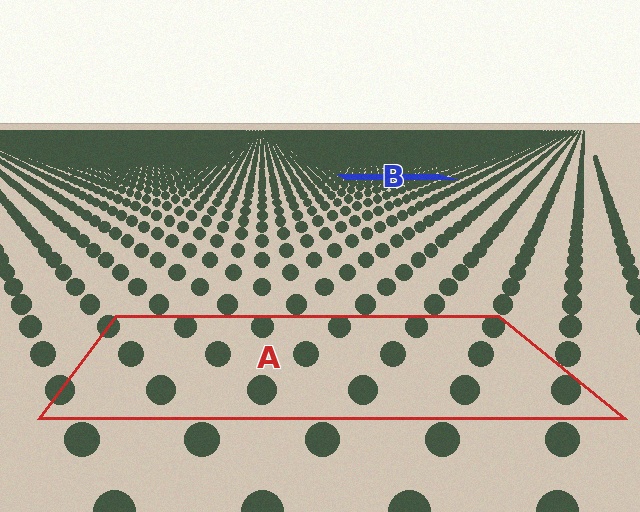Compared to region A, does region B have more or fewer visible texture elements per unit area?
Region B has more texture elements per unit area — they are packed more densely because it is farther away.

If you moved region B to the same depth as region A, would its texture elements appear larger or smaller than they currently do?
They would appear larger. At a closer depth, the same texture elements are projected at a bigger on-screen size.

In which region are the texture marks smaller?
The texture marks are smaller in region B, because it is farther away.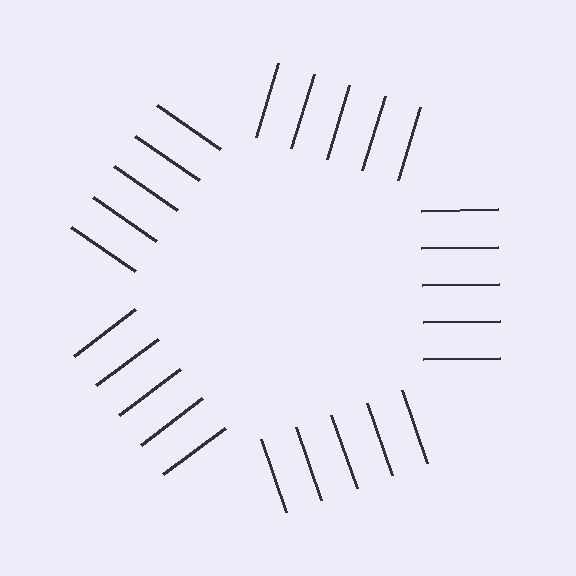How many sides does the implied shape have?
5 sides — the line-ends trace a pentagon.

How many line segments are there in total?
25 — 5 along each of the 5 edges.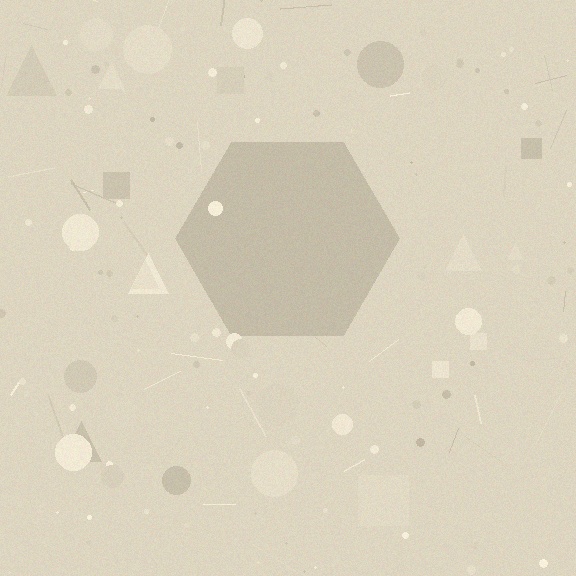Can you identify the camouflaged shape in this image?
The camouflaged shape is a hexagon.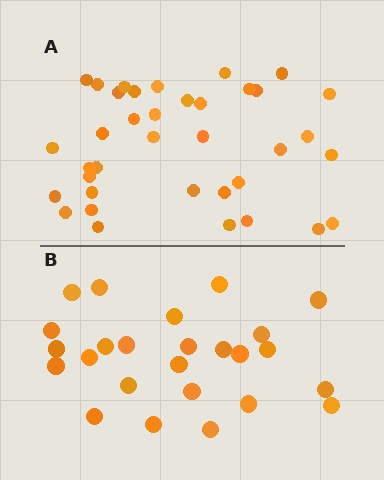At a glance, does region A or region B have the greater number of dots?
Region A (the top region) has more dots.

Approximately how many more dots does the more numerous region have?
Region A has roughly 12 or so more dots than region B.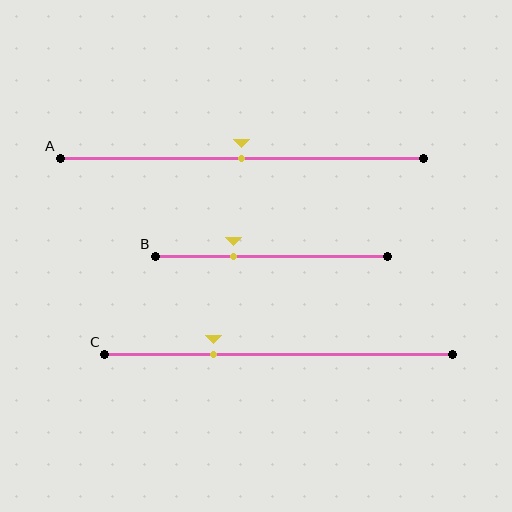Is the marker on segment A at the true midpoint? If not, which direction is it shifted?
Yes, the marker on segment A is at the true midpoint.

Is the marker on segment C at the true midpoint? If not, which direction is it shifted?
No, the marker on segment C is shifted to the left by about 19% of the segment length.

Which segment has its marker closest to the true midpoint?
Segment A has its marker closest to the true midpoint.